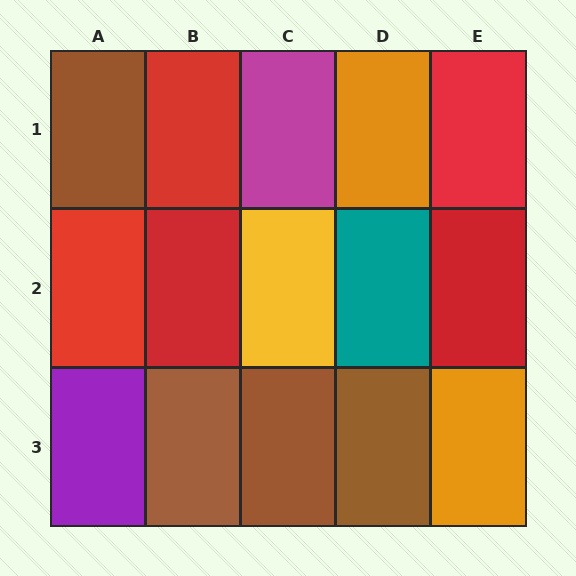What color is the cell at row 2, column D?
Teal.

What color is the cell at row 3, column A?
Purple.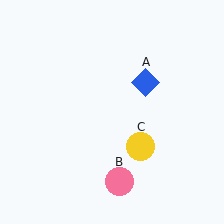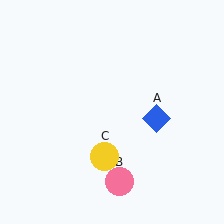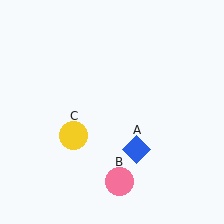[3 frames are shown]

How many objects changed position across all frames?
2 objects changed position: blue diamond (object A), yellow circle (object C).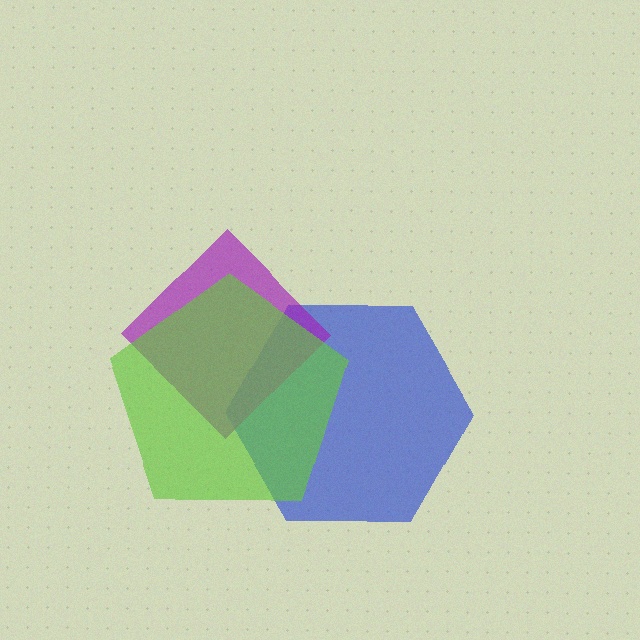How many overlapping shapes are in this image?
There are 3 overlapping shapes in the image.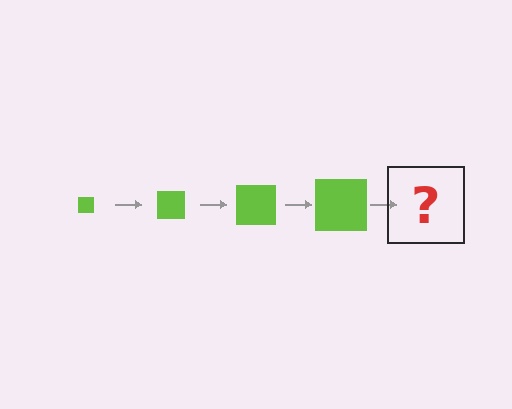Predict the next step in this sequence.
The next step is a lime square, larger than the previous one.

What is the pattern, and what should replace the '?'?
The pattern is that the square gets progressively larger each step. The '?' should be a lime square, larger than the previous one.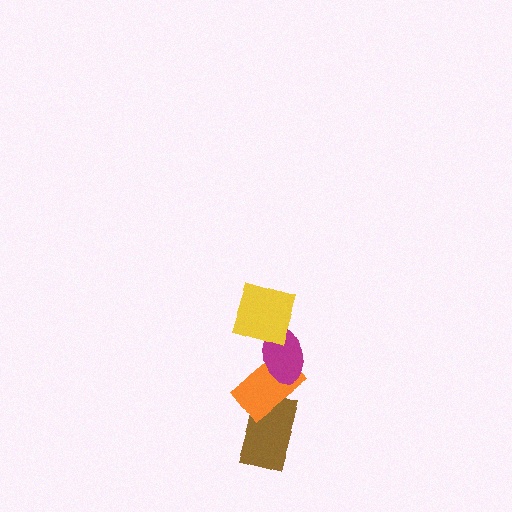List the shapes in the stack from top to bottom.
From top to bottom: the yellow square, the magenta ellipse, the orange rectangle, the brown rectangle.